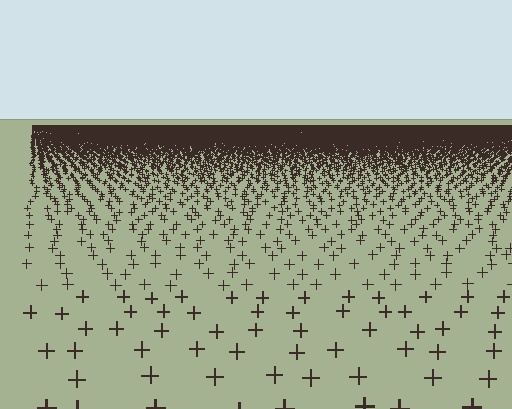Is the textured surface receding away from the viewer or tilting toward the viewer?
The surface is receding away from the viewer. Texture elements get smaller and denser toward the top.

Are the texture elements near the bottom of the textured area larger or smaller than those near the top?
Larger. Near the bottom, elements are closer to the viewer and appear at a bigger on-screen size.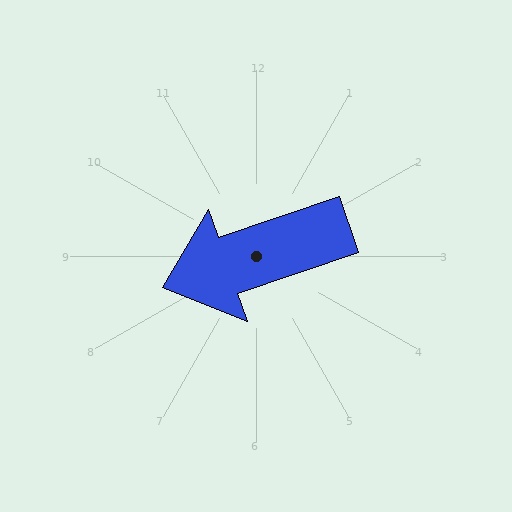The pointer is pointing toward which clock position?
Roughly 8 o'clock.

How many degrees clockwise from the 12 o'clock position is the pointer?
Approximately 251 degrees.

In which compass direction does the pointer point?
West.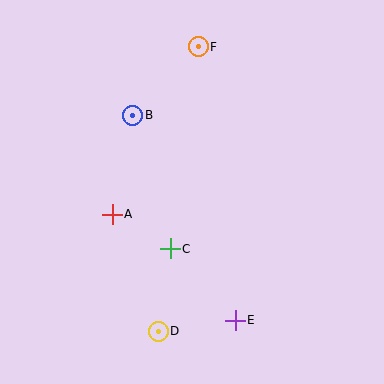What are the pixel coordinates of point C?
Point C is at (170, 249).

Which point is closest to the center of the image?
Point C at (170, 249) is closest to the center.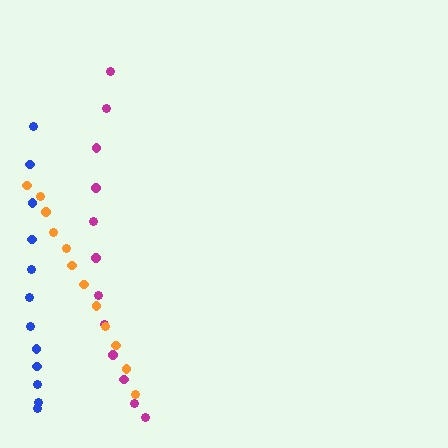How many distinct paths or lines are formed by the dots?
There are 3 distinct paths.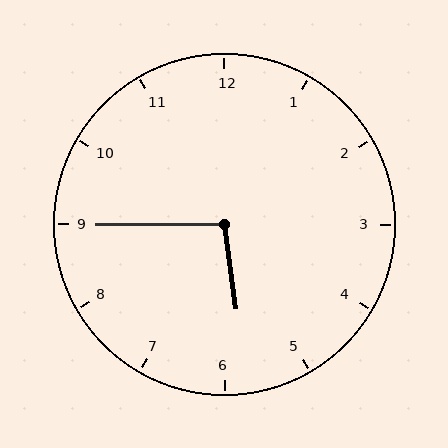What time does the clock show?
5:45.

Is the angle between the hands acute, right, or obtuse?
It is obtuse.